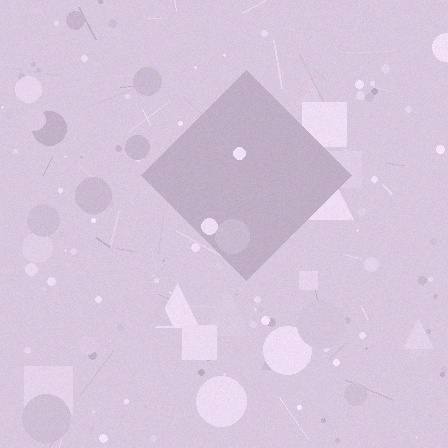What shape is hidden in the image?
A diamond is hidden in the image.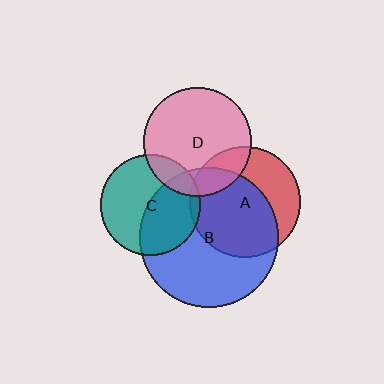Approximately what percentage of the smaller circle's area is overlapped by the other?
Approximately 20%.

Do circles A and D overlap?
Yes.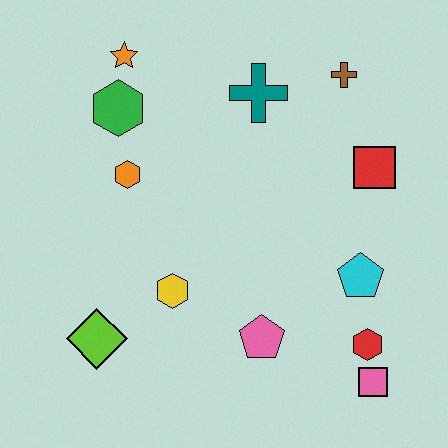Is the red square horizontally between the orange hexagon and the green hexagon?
No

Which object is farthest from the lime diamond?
The brown cross is farthest from the lime diamond.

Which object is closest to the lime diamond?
The yellow hexagon is closest to the lime diamond.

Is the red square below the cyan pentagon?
No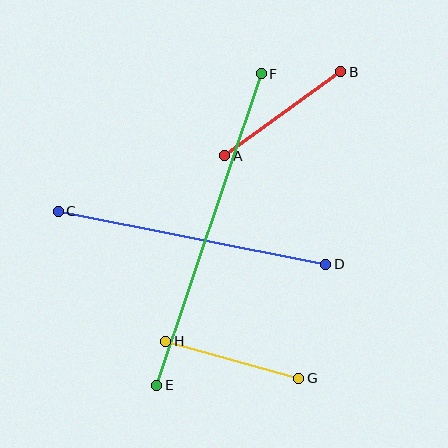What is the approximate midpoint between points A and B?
The midpoint is at approximately (283, 114) pixels.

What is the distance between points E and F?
The distance is approximately 328 pixels.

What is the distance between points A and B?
The distance is approximately 143 pixels.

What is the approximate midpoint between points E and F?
The midpoint is at approximately (209, 229) pixels.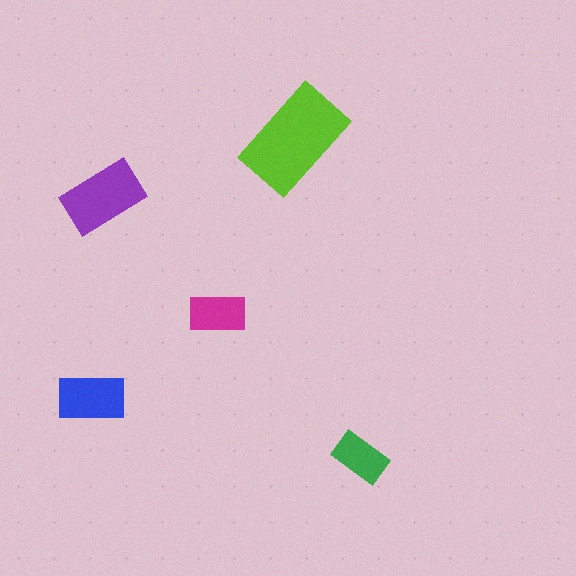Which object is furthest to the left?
The blue rectangle is leftmost.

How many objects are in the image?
There are 5 objects in the image.